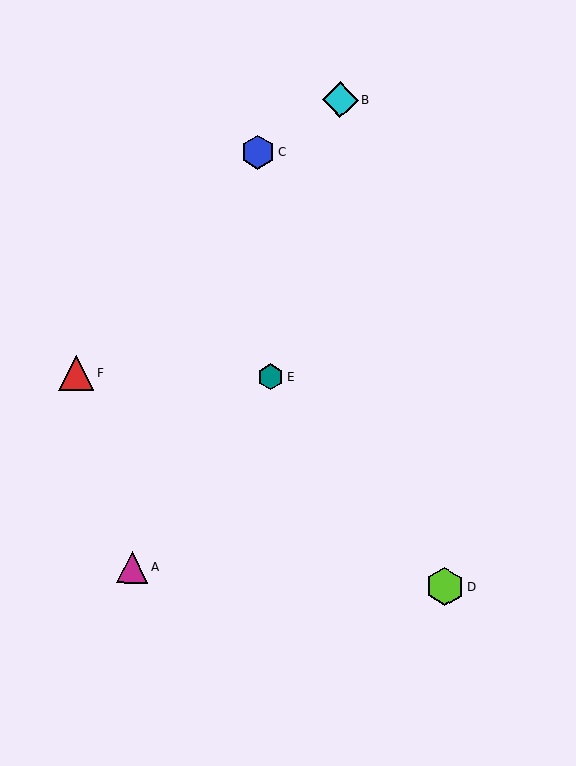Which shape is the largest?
The lime hexagon (labeled D) is the largest.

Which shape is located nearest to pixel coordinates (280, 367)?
The teal hexagon (labeled E) at (271, 376) is nearest to that location.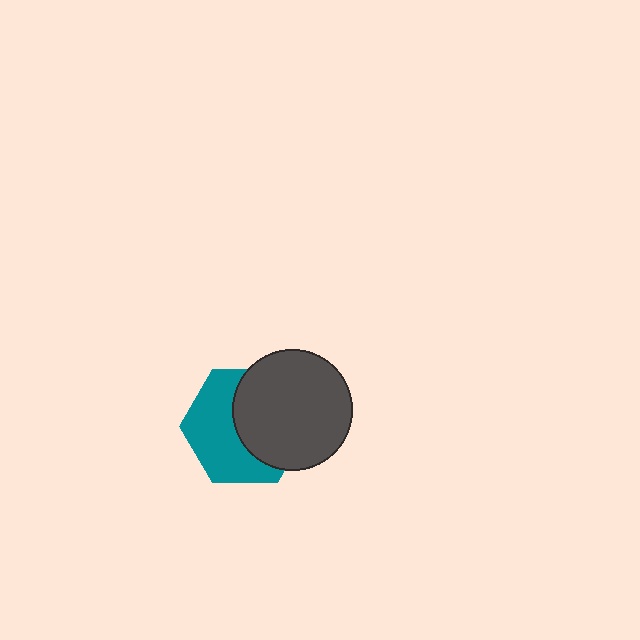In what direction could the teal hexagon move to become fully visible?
The teal hexagon could move left. That would shift it out from behind the dark gray circle entirely.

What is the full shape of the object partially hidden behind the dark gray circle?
The partially hidden object is a teal hexagon.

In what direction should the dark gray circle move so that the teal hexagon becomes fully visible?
The dark gray circle should move right. That is the shortest direction to clear the overlap and leave the teal hexagon fully visible.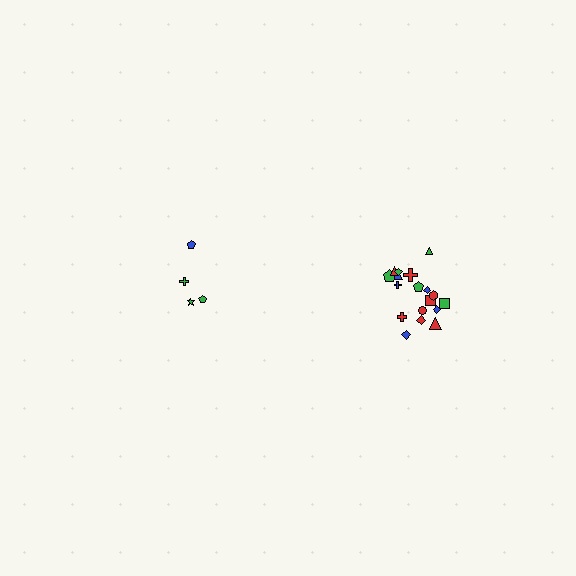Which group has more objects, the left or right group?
The right group.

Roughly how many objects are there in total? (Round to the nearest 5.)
Roughly 20 objects in total.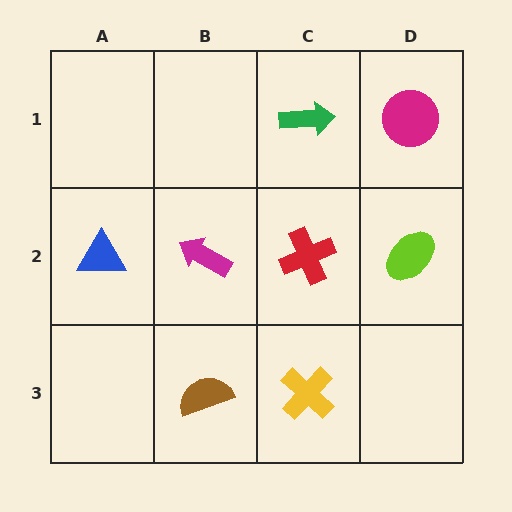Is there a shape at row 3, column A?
No, that cell is empty.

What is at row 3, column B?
A brown semicircle.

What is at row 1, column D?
A magenta circle.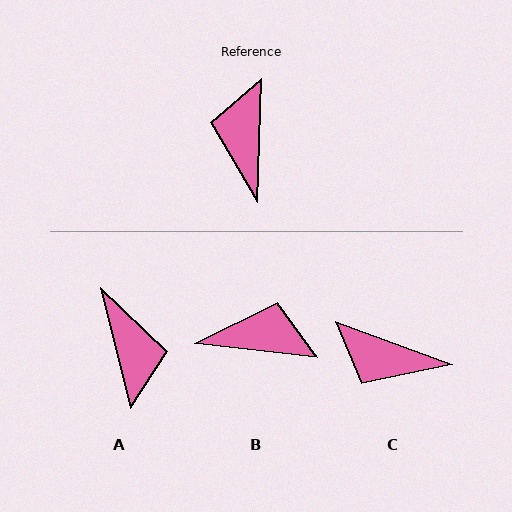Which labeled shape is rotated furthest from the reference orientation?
A, about 164 degrees away.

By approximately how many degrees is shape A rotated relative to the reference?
Approximately 164 degrees clockwise.